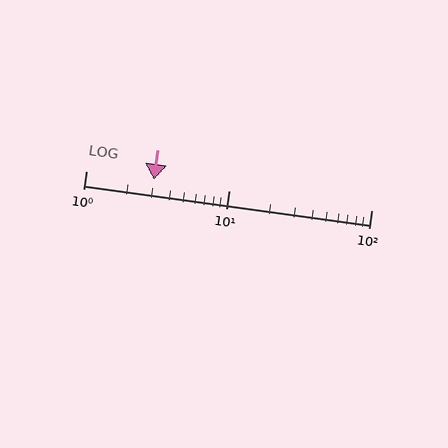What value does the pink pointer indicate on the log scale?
The pointer indicates approximately 3.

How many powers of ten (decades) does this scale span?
The scale spans 2 decades, from 1 to 100.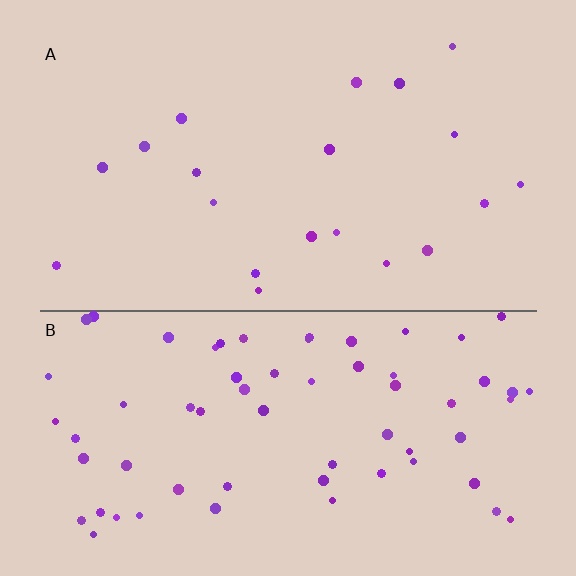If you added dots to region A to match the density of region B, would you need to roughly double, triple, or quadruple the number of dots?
Approximately triple.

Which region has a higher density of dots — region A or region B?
B (the bottom).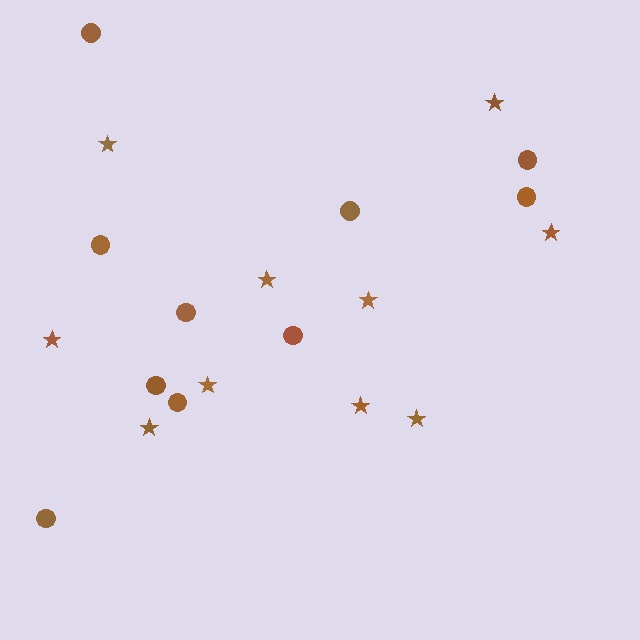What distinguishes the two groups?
There are 2 groups: one group of stars (10) and one group of circles (10).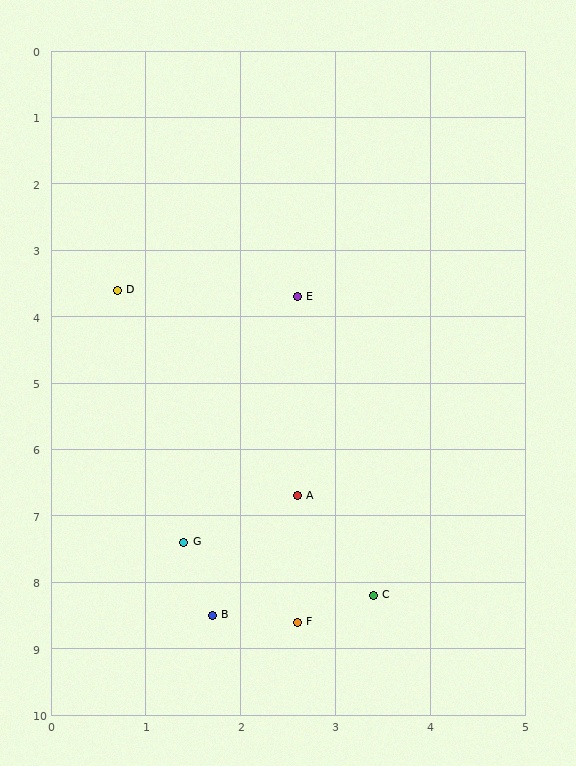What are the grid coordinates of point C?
Point C is at approximately (3.4, 8.2).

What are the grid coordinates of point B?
Point B is at approximately (1.7, 8.5).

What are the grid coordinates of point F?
Point F is at approximately (2.6, 8.6).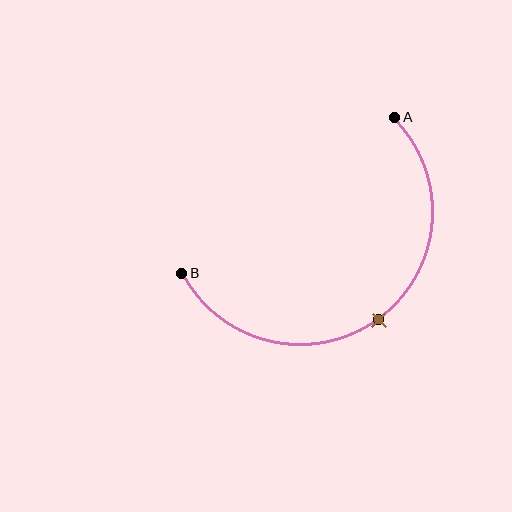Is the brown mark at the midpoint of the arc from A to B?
Yes. The brown mark lies on the arc at equal arc-length from both A and B — it is the arc midpoint.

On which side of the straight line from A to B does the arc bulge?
The arc bulges below and to the right of the straight line connecting A and B.